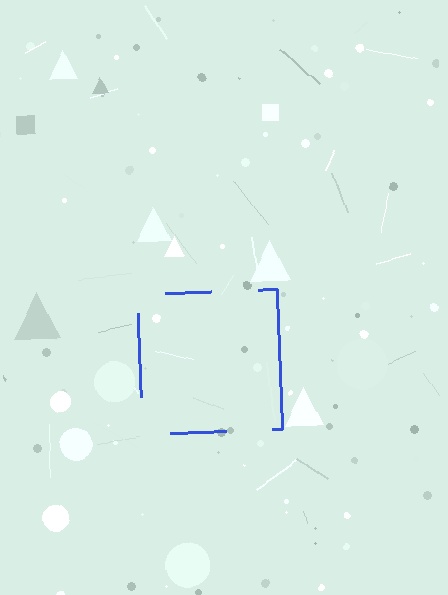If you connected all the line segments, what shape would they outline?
They would outline a square.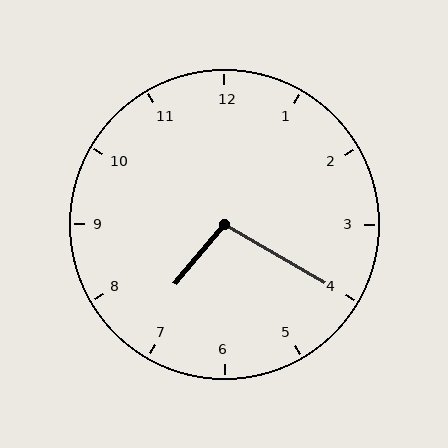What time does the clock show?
7:20.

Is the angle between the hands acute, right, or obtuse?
It is obtuse.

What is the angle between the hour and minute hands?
Approximately 100 degrees.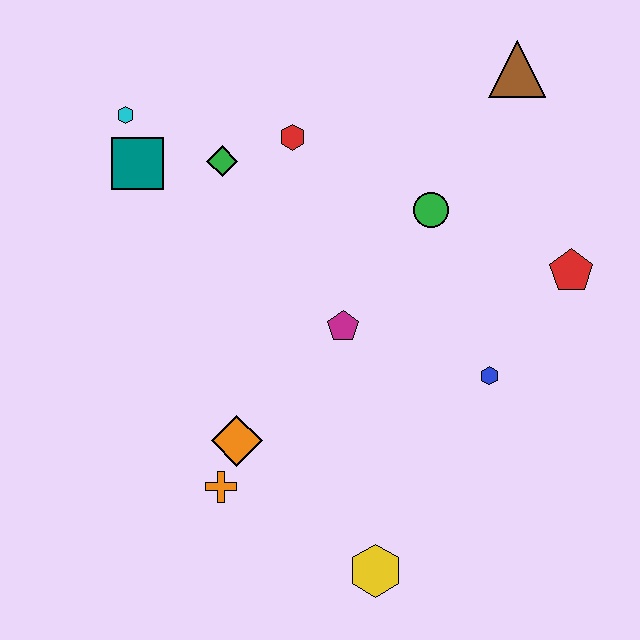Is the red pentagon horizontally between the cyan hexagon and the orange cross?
No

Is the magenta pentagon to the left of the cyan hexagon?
No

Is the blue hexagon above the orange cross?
Yes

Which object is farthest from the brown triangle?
The yellow hexagon is farthest from the brown triangle.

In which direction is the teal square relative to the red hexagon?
The teal square is to the left of the red hexagon.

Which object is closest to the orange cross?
The orange diamond is closest to the orange cross.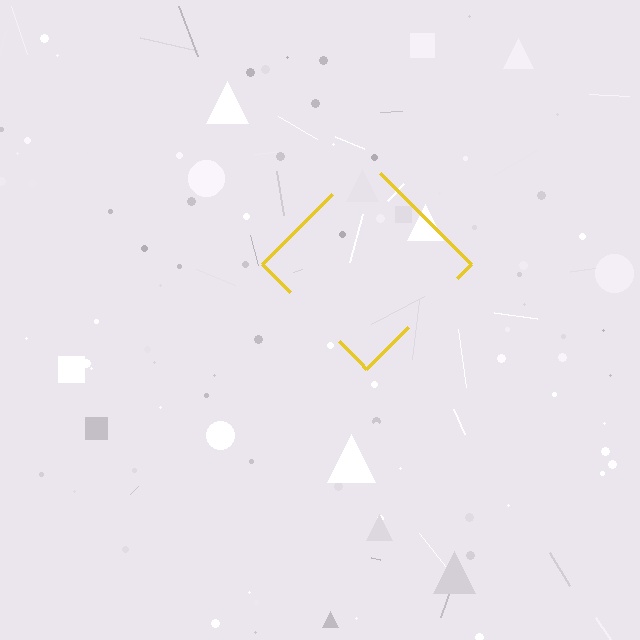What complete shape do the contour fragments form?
The contour fragments form a diamond.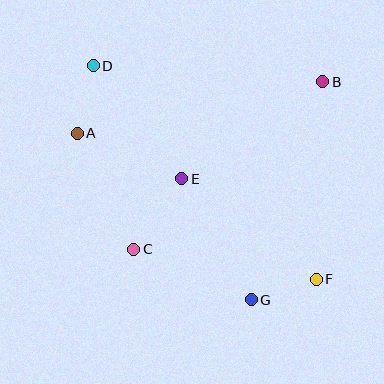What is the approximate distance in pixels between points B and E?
The distance between B and E is approximately 171 pixels.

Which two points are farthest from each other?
Points D and F are farthest from each other.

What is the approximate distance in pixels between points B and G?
The distance between B and G is approximately 230 pixels.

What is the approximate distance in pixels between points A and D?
The distance between A and D is approximately 69 pixels.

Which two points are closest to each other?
Points F and G are closest to each other.